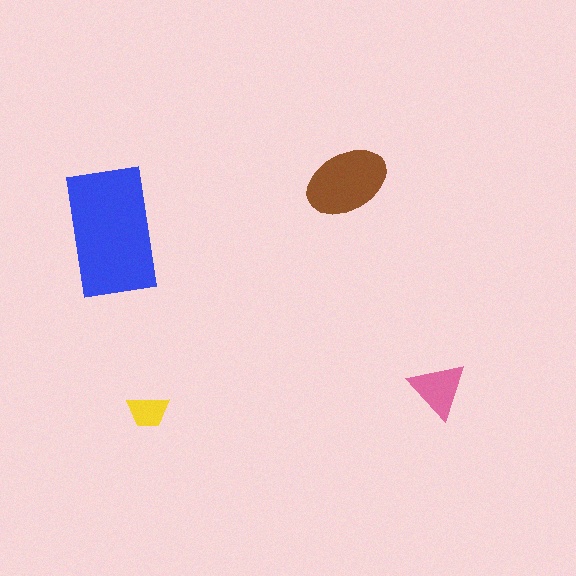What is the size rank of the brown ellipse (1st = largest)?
2nd.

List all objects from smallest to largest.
The yellow trapezoid, the pink triangle, the brown ellipse, the blue rectangle.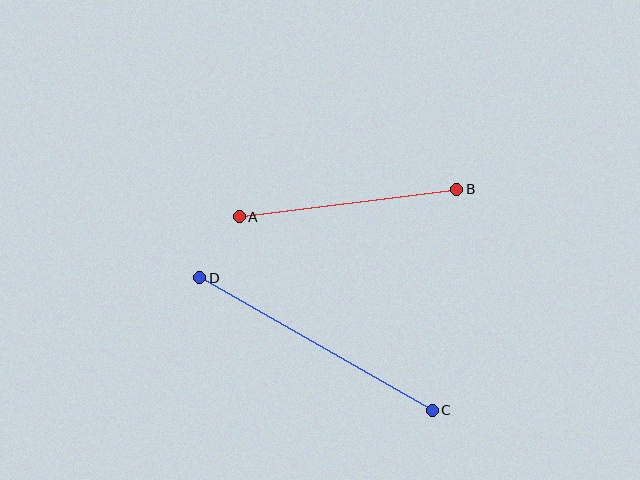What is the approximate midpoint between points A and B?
The midpoint is at approximately (348, 203) pixels.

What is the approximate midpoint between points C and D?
The midpoint is at approximately (316, 344) pixels.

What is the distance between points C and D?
The distance is approximately 268 pixels.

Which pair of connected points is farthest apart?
Points C and D are farthest apart.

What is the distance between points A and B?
The distance is approximately 219 pixels.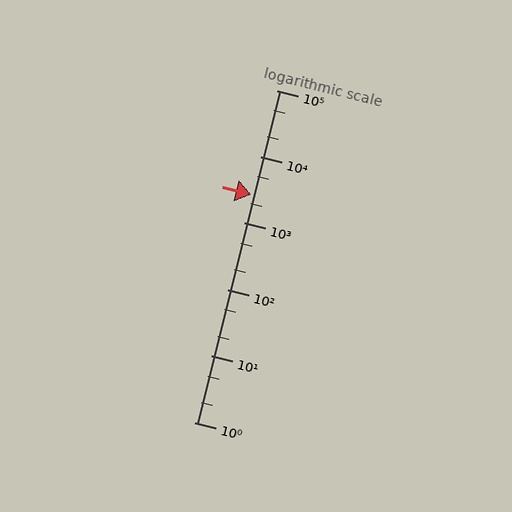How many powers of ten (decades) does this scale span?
The scale spans 5 decades, from 1 to 100000.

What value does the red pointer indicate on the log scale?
The pointer indicates approximately 2700.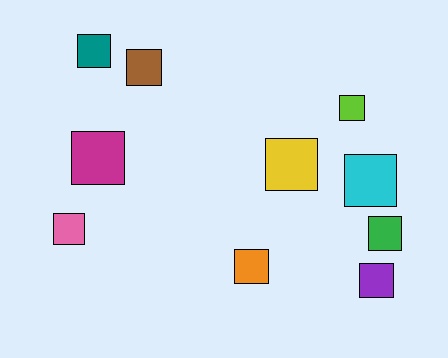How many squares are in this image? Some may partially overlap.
There are 10 squares.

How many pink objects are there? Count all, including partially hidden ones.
There is 1 pink object.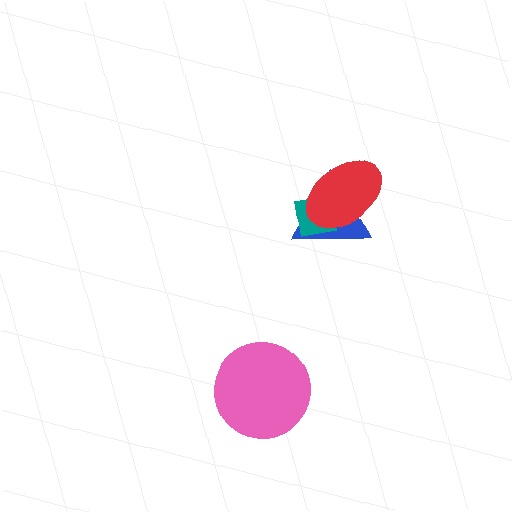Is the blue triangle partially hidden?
Yes, it is partially covered by another shape.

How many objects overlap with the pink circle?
0 objects overlap with the pink circle.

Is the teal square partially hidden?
Yes, it is partially covered by another shape.